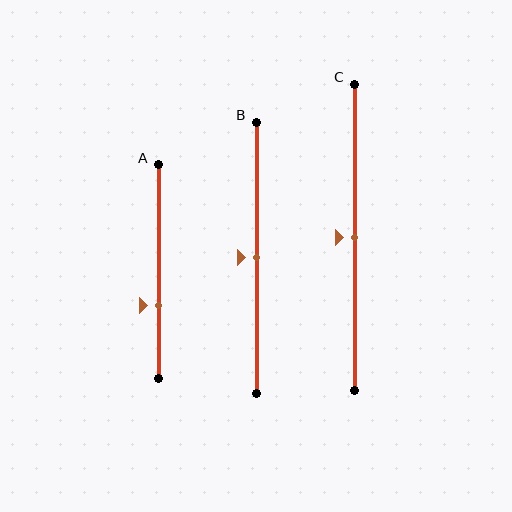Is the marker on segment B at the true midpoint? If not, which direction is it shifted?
Yes, the marker on segment B is at the true midpoint.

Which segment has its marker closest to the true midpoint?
Segment B has its marker closest to the true midpoint.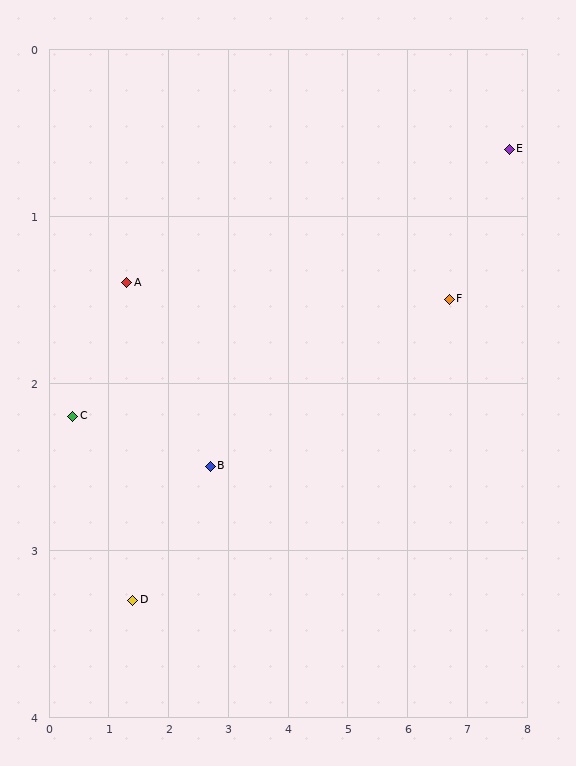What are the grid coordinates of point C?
Point C is at approximately (0.4, 2.2).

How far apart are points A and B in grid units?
Points A and B are about 1.8 grid units apart.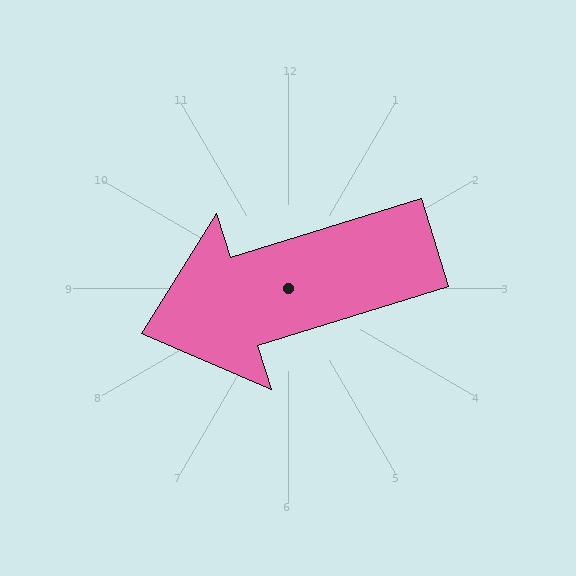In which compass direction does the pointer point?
West.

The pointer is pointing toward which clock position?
Roughly 8 o'clock.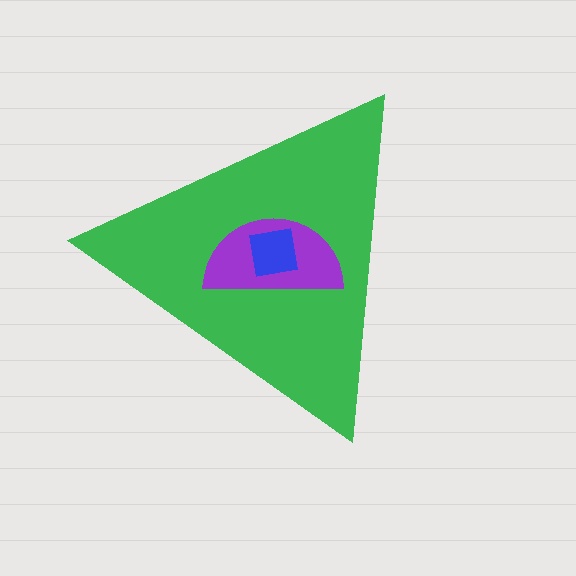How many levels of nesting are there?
3.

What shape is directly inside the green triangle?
The purple semicircle.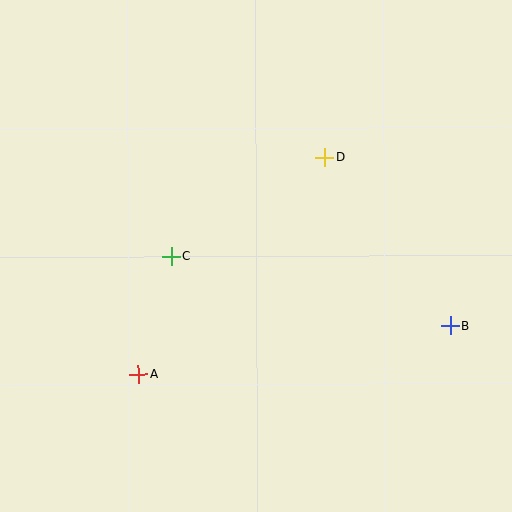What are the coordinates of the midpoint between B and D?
The midpoint between B and D is at (387, 241).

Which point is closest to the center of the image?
Point C at (171, 256) is closest to the center.